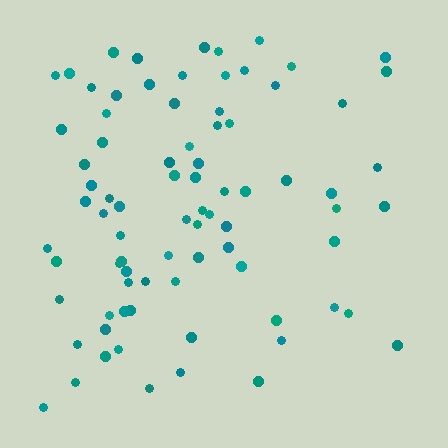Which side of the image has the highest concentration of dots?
The left.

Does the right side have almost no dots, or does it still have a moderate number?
Still a moderate number, just noticeably fewer than the left.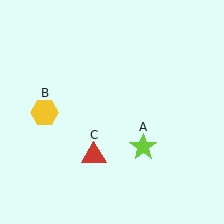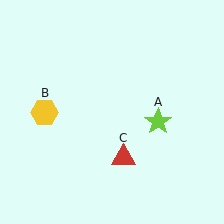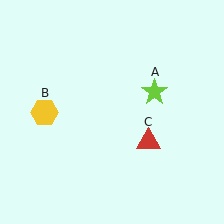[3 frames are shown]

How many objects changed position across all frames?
2 objects changed position: lime star (object A), red triangle (object C).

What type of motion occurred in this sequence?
The lime star (object A), red triangle (object C) rotated counterclockwise around the center of the scene.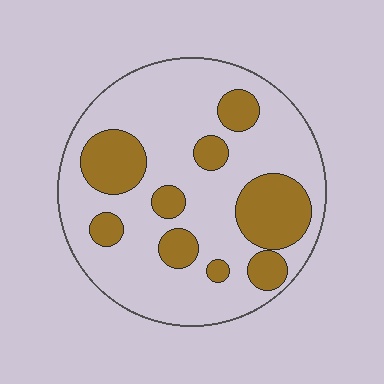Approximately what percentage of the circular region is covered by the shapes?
Approximately 25%.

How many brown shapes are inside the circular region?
9.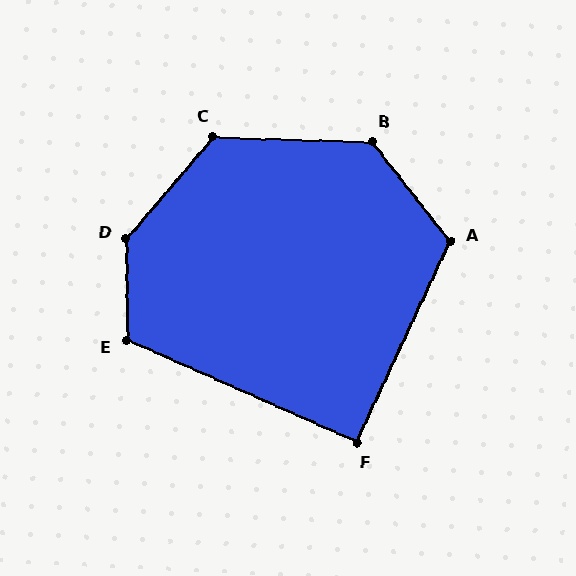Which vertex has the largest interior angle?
D, at approximately 139 degrees.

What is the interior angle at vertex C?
Approximately 128 degrees (obtuse).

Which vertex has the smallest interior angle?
F, at approximately 91 degrees.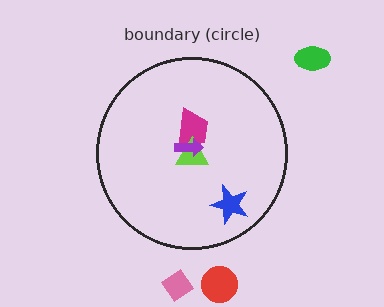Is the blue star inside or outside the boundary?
Inside.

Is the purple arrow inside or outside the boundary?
Inside.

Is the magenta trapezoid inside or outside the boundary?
Inside.